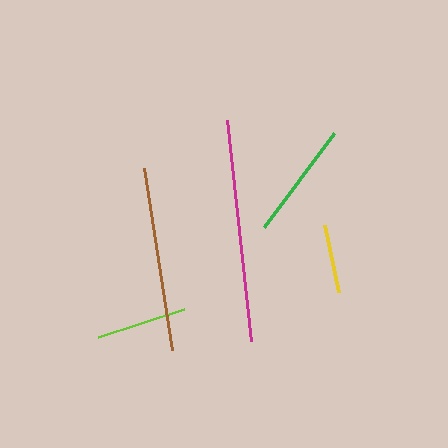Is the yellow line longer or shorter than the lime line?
The lime line is longer than the yellow line.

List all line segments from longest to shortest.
From longest to shortest: magenta, brown, green, lime, yellow.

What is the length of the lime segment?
The lime segment is approximately 90 pixels long.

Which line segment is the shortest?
The yellow line is the shortest at approximately 68 pixels.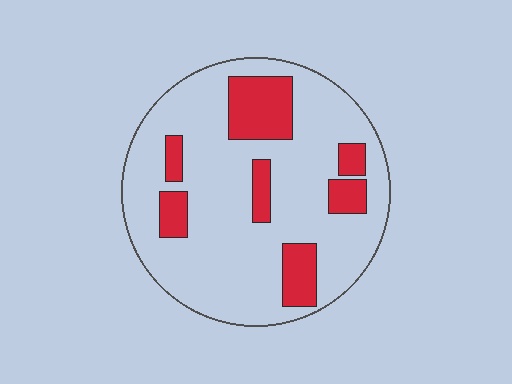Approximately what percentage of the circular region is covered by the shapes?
Approximately 20%.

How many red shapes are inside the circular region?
7.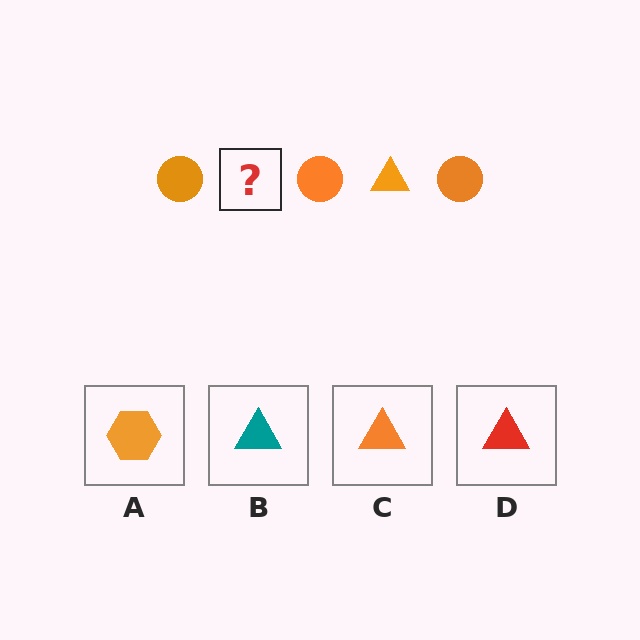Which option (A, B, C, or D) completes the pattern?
C.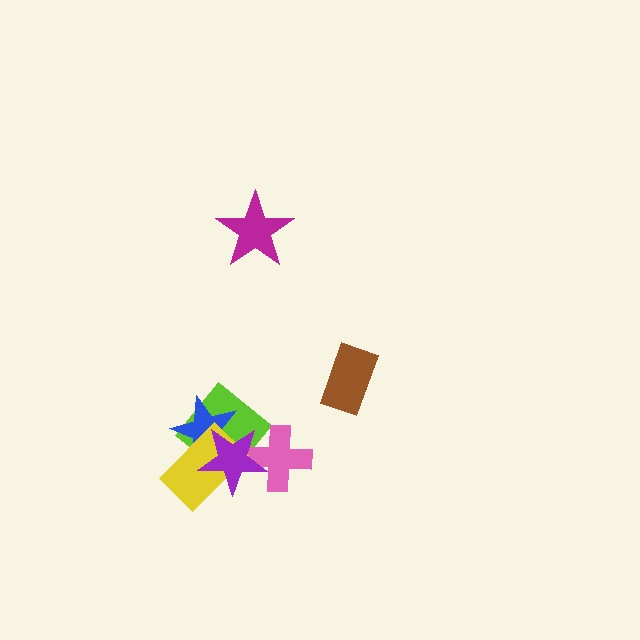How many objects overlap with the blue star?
3 objects overlap with the blue star.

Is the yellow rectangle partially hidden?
Yes, it is partially covered by another shape.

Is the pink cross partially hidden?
Yes, it is partially covered by another shape.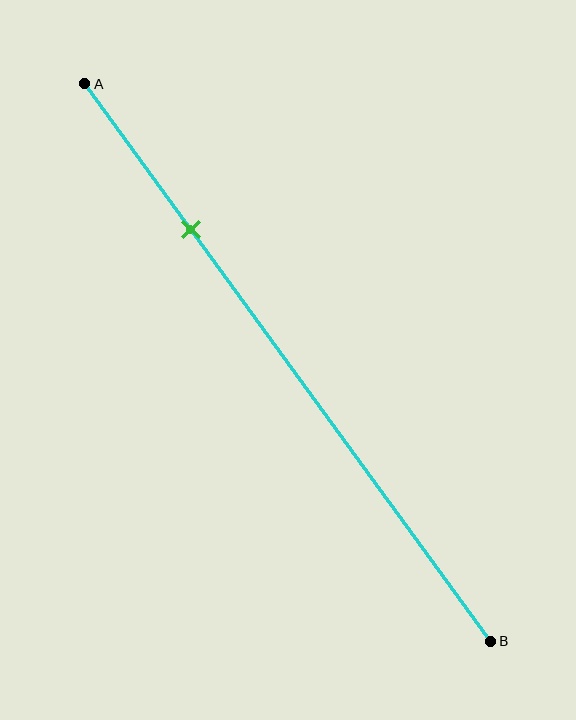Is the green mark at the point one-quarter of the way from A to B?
Yes, the mark is approximately at the one-quarter point.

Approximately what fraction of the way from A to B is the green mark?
The green mark is approximately 25% of the way from A to B.